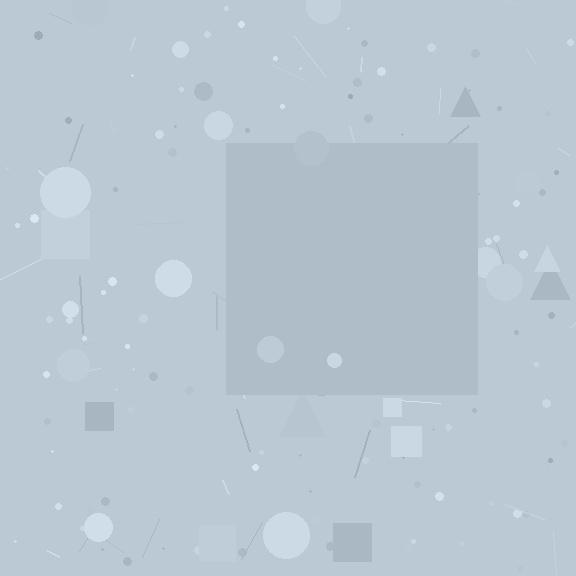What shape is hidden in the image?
A square is hidden in the image.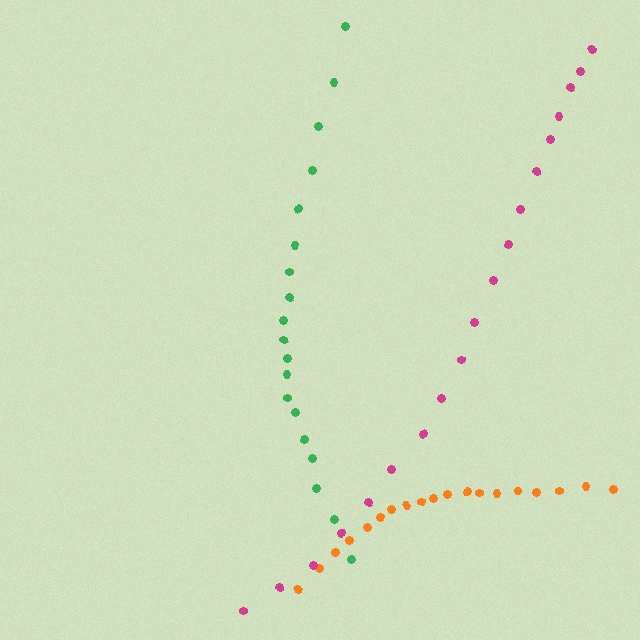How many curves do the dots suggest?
There are 3 distinct paths.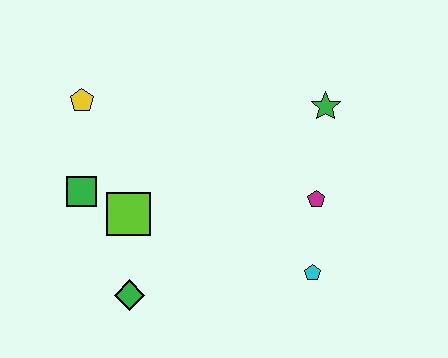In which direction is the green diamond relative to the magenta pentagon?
The green diamond is to the left of the magenta pentagon.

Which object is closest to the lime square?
The green square is closest to the lime square.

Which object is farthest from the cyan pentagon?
The yellow pentagon is farthest from the cyan pentagon.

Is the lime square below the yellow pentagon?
Yes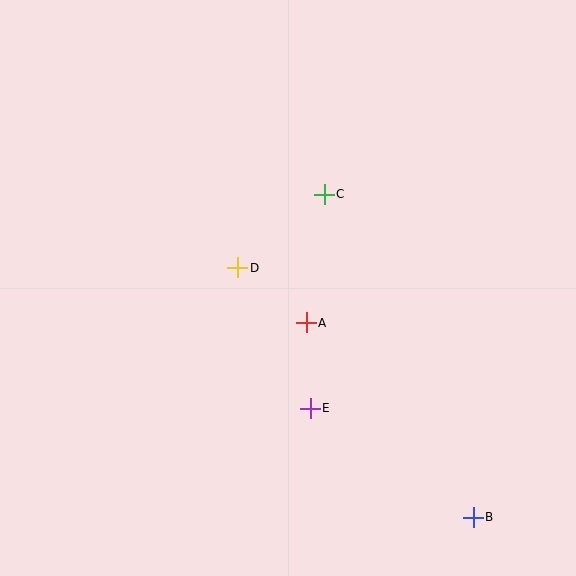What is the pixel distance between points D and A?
The distance between D and A is 88 pixels.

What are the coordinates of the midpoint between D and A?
The midpoint between D and A is at (272, 295).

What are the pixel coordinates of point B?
Point B is at (473, 517).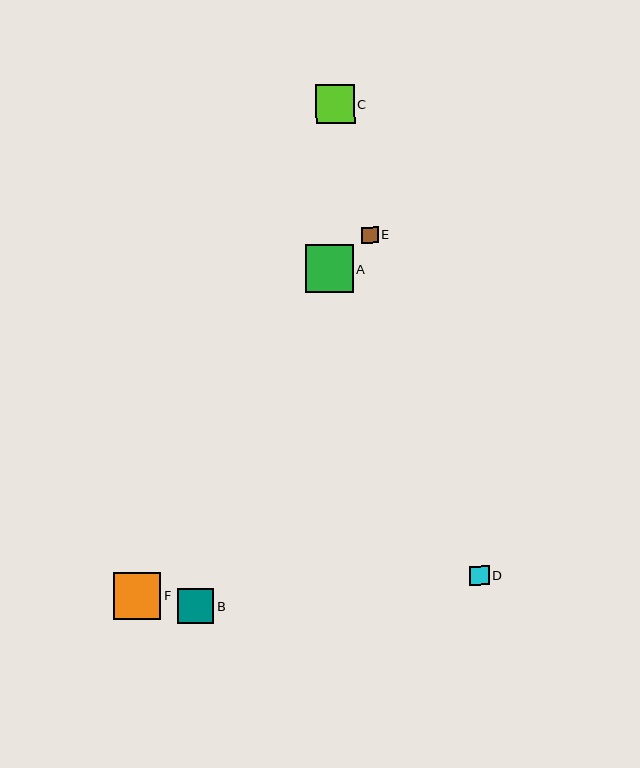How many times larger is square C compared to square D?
Square C is approximately 2.0 times the size of square D.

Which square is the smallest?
Square E is the smallest with a size of approximately 17 pixels.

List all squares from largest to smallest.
From largest to smallest: A, F, C, B, D, E.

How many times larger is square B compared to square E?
Square B is approximately 2.1 times the size of square E.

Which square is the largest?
Square A is the largest with a size of approximately 48 pixels.